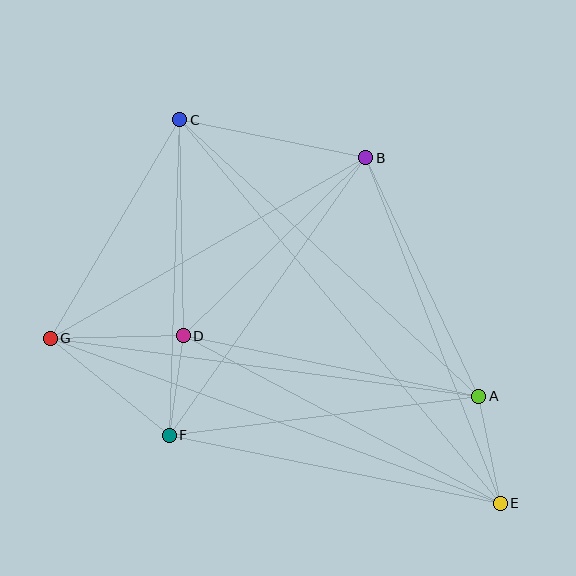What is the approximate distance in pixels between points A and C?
The distance between A and C is approximately 407 pixels.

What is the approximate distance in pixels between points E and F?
The distance between E and F is approximately 338 pixels.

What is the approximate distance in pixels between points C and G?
The distance between C and G is approximately 254 pixels.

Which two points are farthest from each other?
Points C and E are farthest from each other.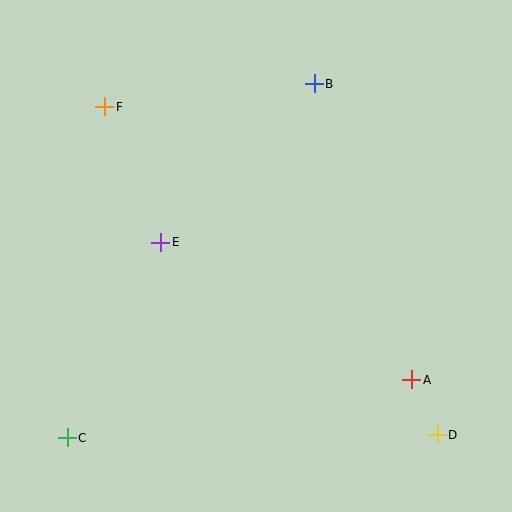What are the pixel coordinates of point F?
Point F is at (105, 107).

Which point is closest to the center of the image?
Point E at (161, 242) is closest to the center.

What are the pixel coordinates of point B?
Point B is at (314, 84).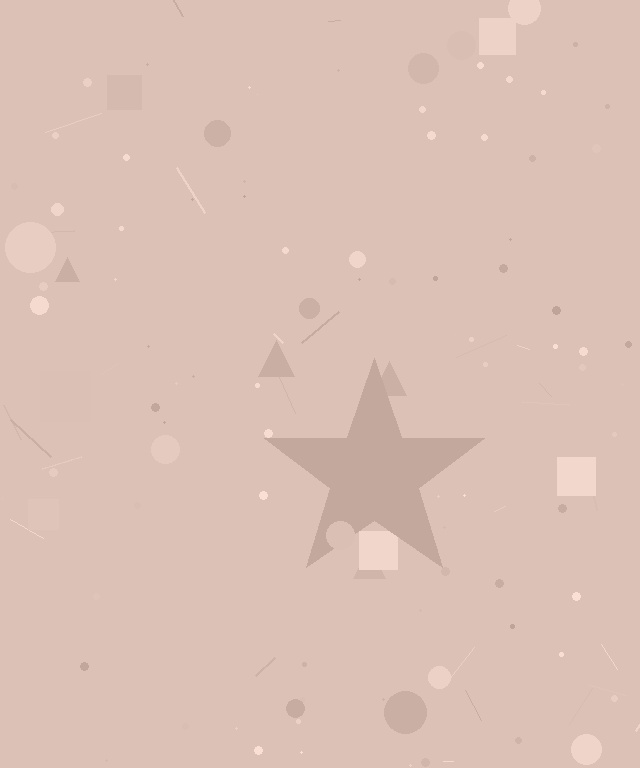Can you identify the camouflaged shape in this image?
The camouflaged shape is a star.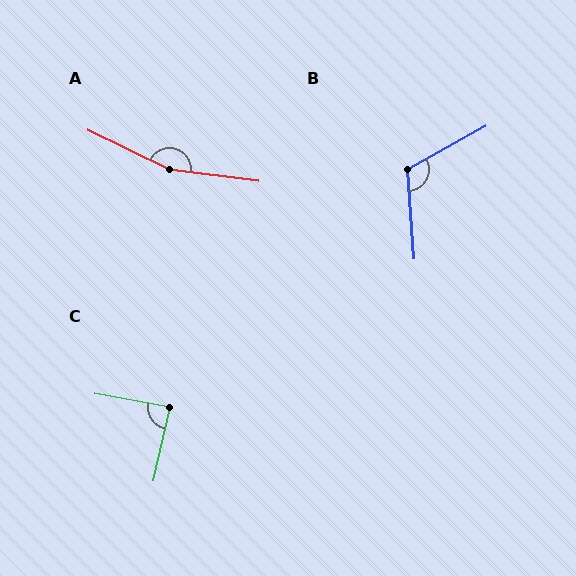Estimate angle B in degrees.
Approximately 115 degrees.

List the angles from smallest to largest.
C (88°), B (115°), A (162°).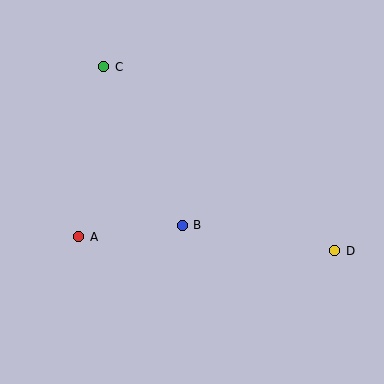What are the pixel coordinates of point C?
Point C is at (104, 67).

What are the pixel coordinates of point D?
Point D is at (335, 251).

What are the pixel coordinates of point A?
Point A is at (79, 237).